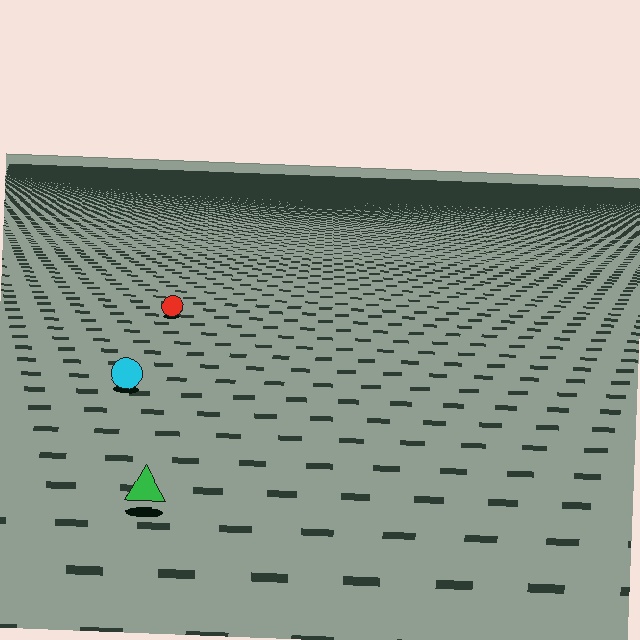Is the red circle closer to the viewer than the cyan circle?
No. The cyan circle is closer — you can tell from the texture gradient: the ground texture is coarser near it.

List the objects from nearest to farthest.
From nearest to farthest: the green triangle, the cyan circle, the red circle.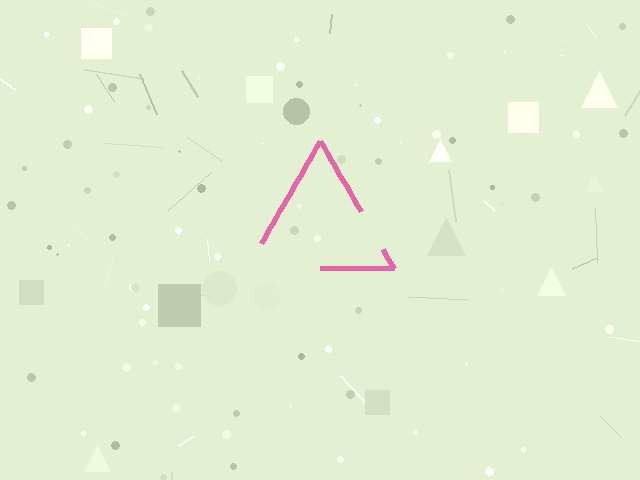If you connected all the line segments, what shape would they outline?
They would outline a triangle.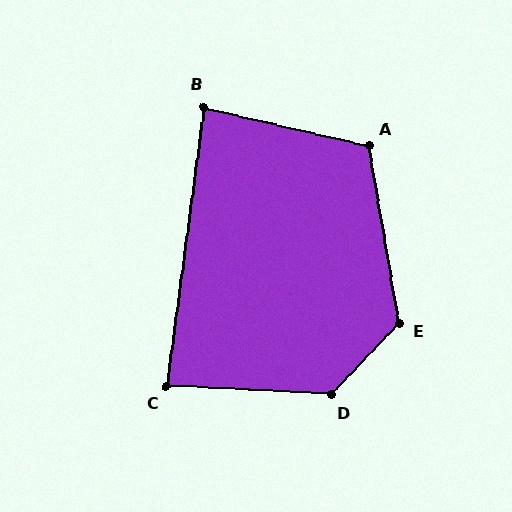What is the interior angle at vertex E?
Approximately 127 degrees (obtuse).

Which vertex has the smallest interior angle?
B, at approximately 84 degrees.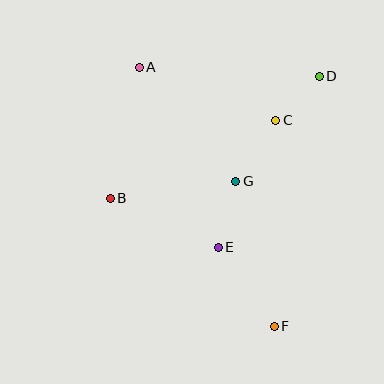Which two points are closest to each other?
Points C and D are closest to each other.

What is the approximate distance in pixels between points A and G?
The distance between A and G is approximately 149 pixels.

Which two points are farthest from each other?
Points A and F are farthest from each other.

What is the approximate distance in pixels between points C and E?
The distance between C and E is approximately 140 pixels.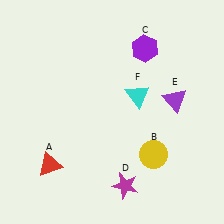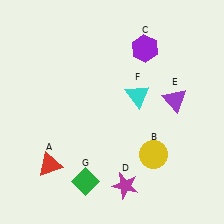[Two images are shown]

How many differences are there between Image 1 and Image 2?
There is 1 difference between the two images.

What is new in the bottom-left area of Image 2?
A green diamond (G) was added in the bottom-left area of Image 2.